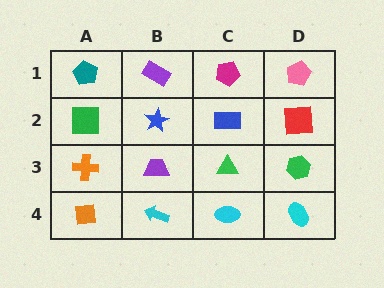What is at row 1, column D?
A pink pentagon.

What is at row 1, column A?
A teal pentagon.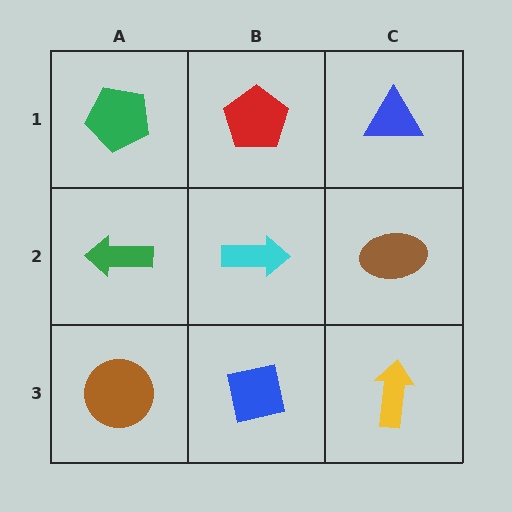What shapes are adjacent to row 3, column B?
A cyan arrow (row 2, column B), a brown circle (row 3, column A), a yellow arrow (row 3, column C).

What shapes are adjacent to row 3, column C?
A brown ellipse (row 2, column C), a blue square (row 3, column B).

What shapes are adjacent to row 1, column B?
A cyan arrow (row 2, column B), a green pentagon (row 1, column A), a blue triangle (row 1, column C).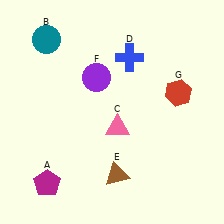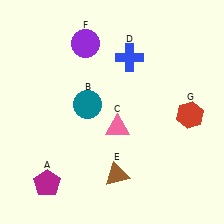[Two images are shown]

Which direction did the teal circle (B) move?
The teal circle (B) moved down.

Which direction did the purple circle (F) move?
The purple circle (F) moved up.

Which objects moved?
The objects that moved are: the teal circle (B), the purple circle (F), the red hexagon (G).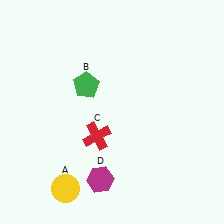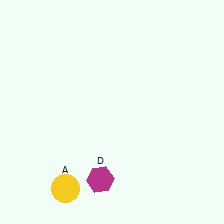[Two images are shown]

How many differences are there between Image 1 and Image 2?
There are 2 differences between the two images.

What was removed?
The green pentagon (B), the red cross (C) were removed in Image 2.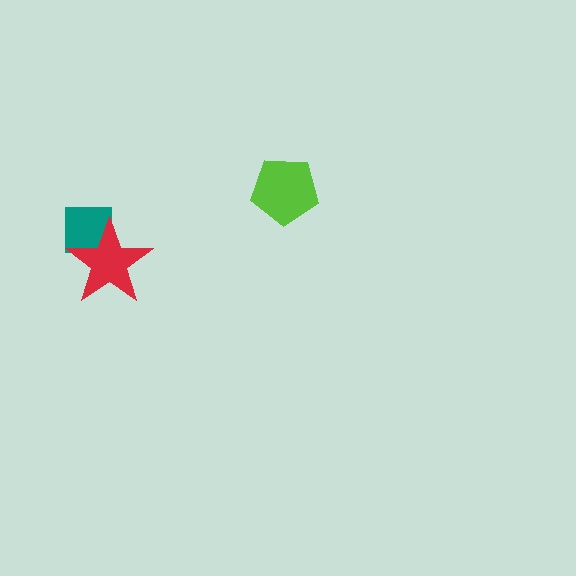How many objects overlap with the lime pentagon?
0 objects overlap with the lime pentagon.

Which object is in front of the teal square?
The red star is in front of the teal square.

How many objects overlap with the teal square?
1 object overlaps with the teal square.